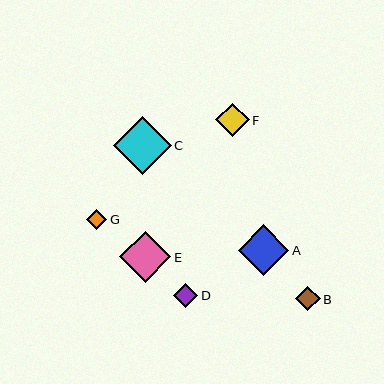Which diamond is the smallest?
Diamond G is the smallest with a size of approximately 20 pixels.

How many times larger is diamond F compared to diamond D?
Diamond F is approximately 1.4 times the size of diamond D.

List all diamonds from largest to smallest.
From largest to smallest: C, E, A, F, B, D, G.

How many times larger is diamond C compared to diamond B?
Diamond C is approximately 2.3 times the size of diamond B.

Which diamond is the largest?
Diamond C is the largest with a size of approximately 58 pixels.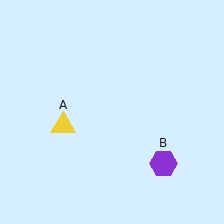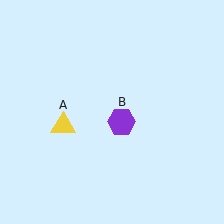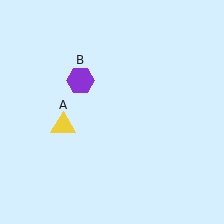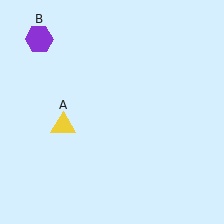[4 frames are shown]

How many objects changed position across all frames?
1 object changed position: purple hexagon (object B).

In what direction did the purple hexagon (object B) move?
The purple hexagon (object B) moved up and to the left.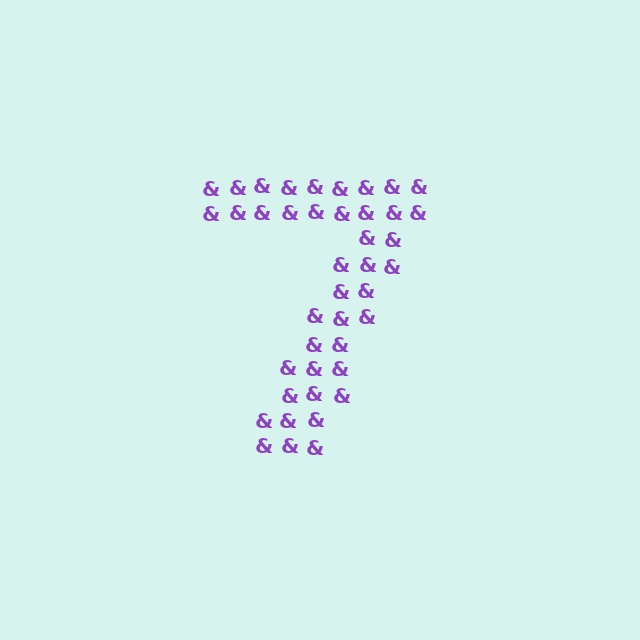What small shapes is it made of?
It is made of small ampersands.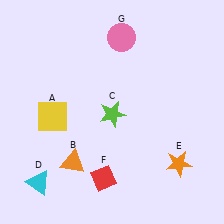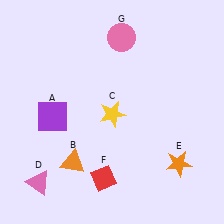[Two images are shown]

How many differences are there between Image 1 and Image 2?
There are 3 differences between the two images.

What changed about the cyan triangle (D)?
In Image 1, D is cyan. In Image 2, it changed to pink.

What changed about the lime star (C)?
In Image 1, C is lime. In Image 2, it changed to yellow.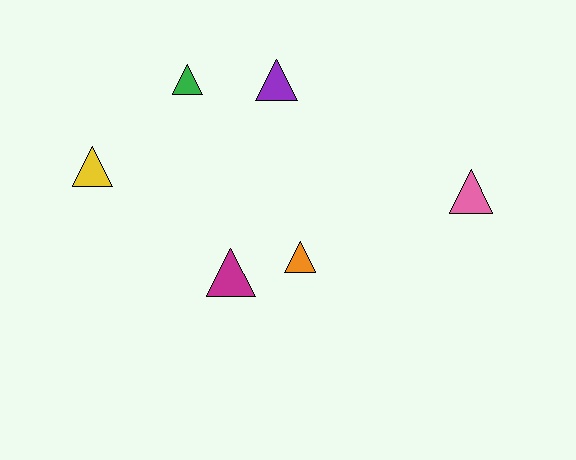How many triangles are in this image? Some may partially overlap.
There are 6 triangles.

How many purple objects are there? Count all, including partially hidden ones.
There is 1 purple object.